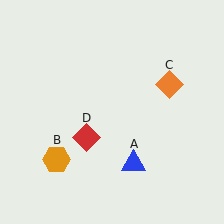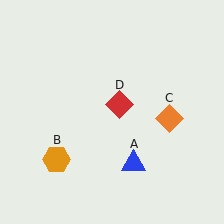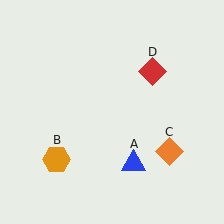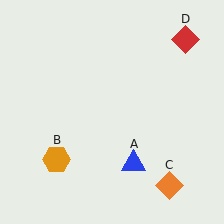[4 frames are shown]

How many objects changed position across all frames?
2 objects changed position: orange diamond (object C), red diamond (object D).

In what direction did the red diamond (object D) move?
The red diamond (object D) moved up and to the right.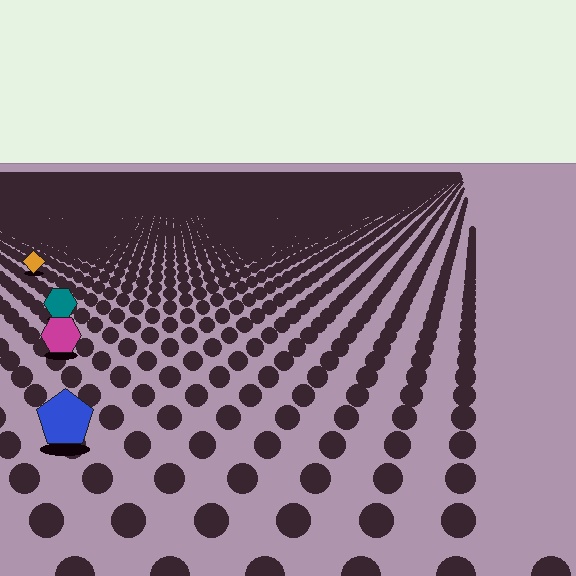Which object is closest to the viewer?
The blue pentagon is closest. The texture marks near it are larger and more spread out.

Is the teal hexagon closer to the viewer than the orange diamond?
Yes. The teal hexagon is closer — you can tell from the texture gradient: the ground texture is coarser near it.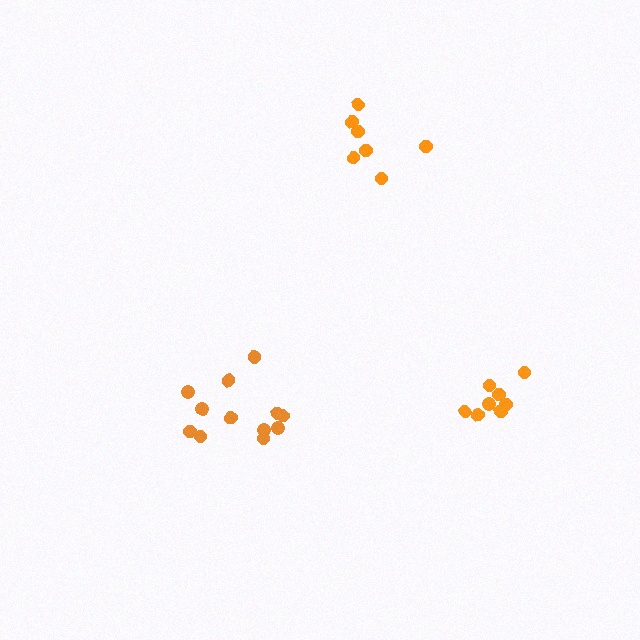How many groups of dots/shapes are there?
There are 3 groups.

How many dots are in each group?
Group 1: 8 dots, Group 2: 12 dots, Group 3: 7 dots (27 total).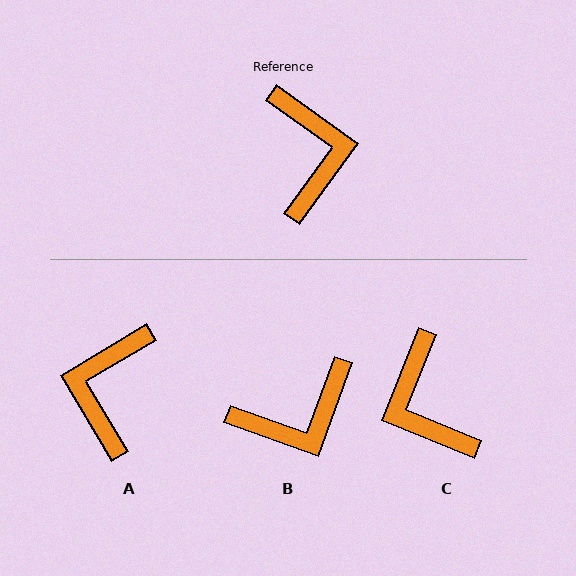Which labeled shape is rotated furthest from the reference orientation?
C, about 166 degrees away.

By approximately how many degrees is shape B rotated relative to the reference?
Approximately 74 degrees clockwise.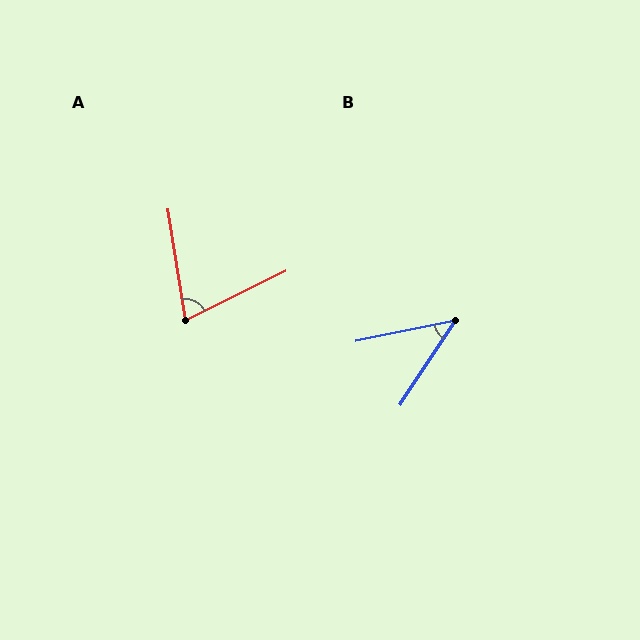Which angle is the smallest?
B, at approximately 45 degrees.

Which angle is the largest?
A, at approximately 73 degrees.